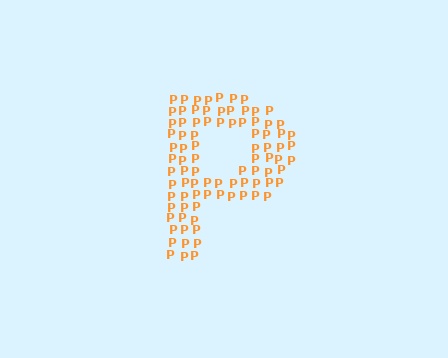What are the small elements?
The small elements are letter P's.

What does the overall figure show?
The overall figure shows the letter P.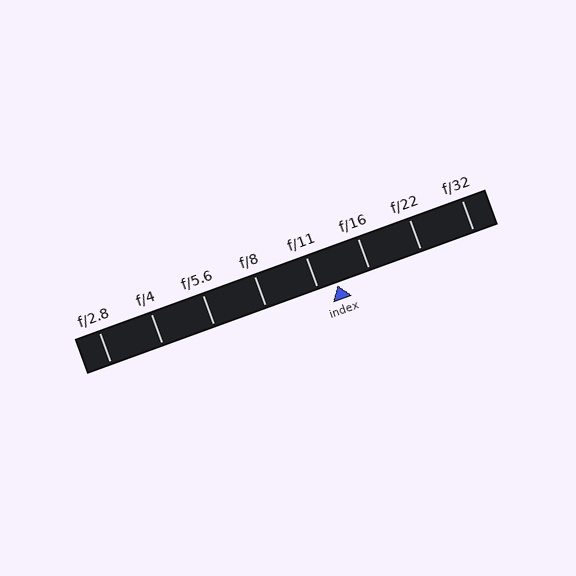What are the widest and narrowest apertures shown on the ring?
The widest aperture shown is f/2.8 and the narrowest is f/32.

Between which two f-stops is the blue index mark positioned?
The index mark is between f/11 and f/16.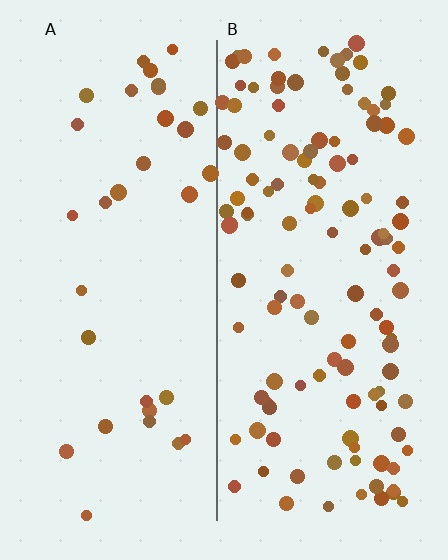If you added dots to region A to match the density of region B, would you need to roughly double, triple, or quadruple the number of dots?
Approximately quadruple.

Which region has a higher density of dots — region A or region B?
B (the right).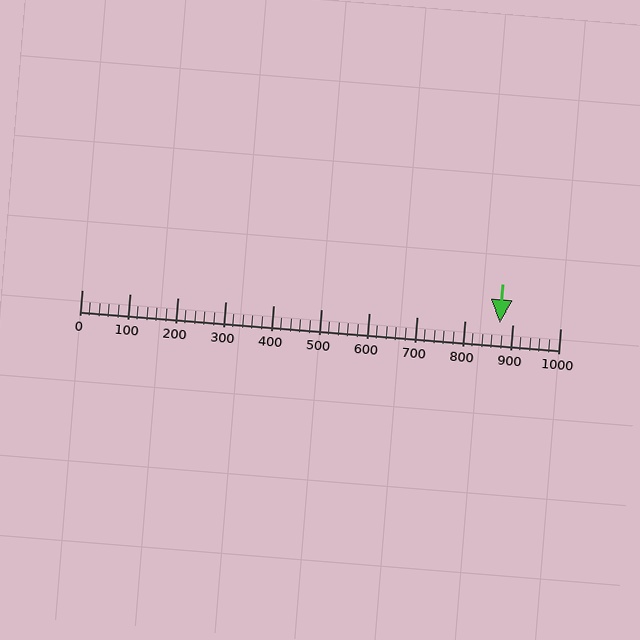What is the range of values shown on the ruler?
The ruler shows values from 0 to 1000.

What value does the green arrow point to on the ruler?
The green arrow points to approximately 873.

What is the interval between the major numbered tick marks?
The major tick marks are spaced 100 units apart.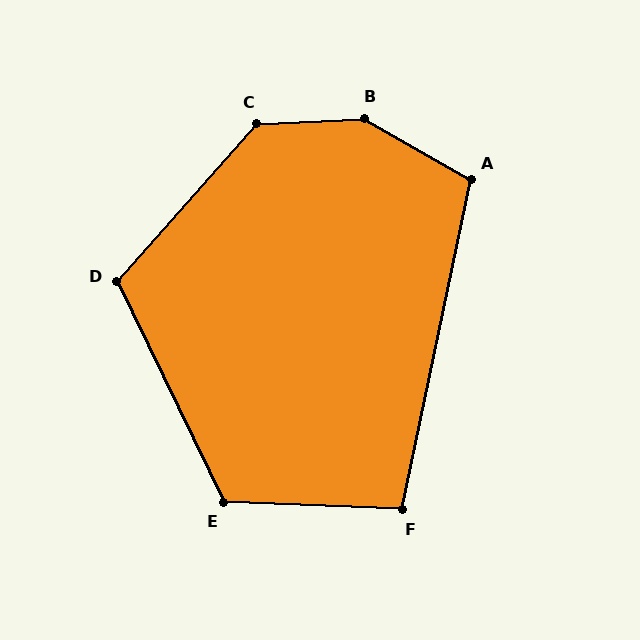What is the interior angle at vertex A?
Approximately 108 degrees (obtuse).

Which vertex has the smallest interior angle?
F, at approximately 100 degrees.